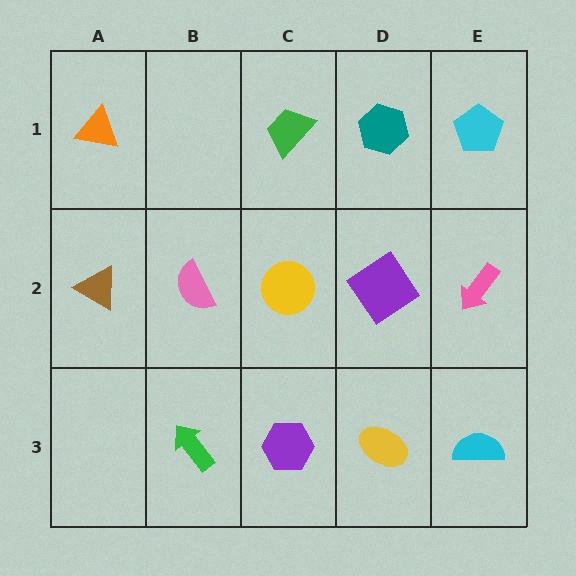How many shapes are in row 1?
4 shapes.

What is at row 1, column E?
A cyan pentagon.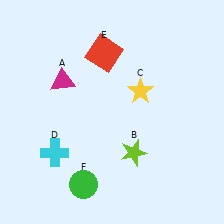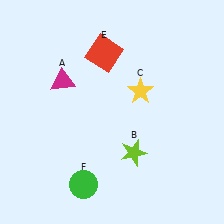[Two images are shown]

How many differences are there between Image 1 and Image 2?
There is 1 difference between the two images.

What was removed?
The cyan cross (D) was removed in Image 2.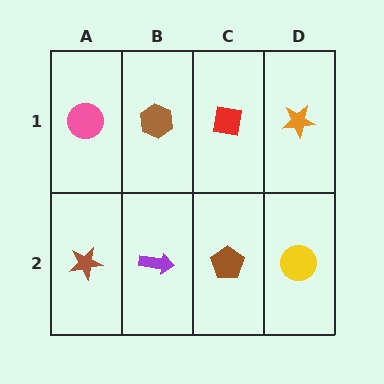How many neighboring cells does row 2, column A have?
2.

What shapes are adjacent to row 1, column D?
A yellow circle (row 2, column D), a red square (row 1, column C).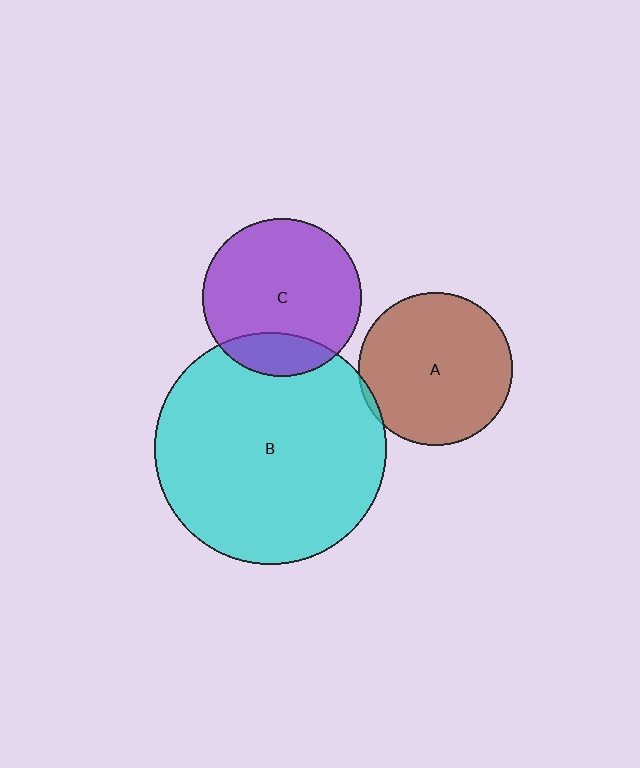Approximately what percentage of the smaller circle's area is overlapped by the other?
Approximately 5%.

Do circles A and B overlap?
Yes.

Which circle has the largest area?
Circle B (cyan).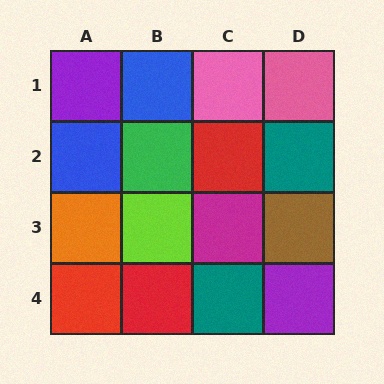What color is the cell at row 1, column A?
Purple.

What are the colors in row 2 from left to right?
Blue, green, red, teal.